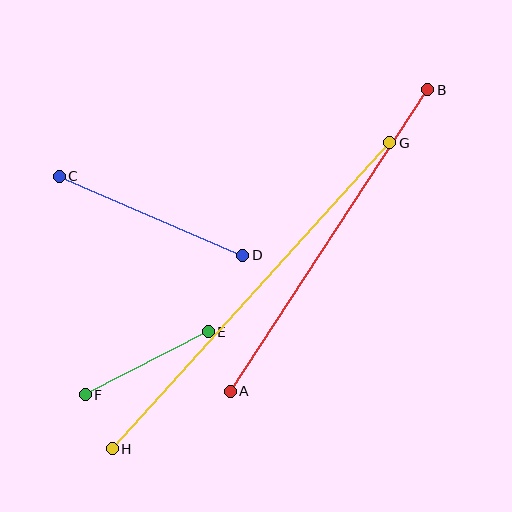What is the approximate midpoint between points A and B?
The midpoint is at approximately (329, 240) pixels.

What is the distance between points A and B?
The distance is approximately 361 pixels.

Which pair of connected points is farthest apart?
Points G and H are farthest apart.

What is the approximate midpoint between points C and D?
The midpoint is at approximately (151, 216) pixels.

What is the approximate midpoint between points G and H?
The midpoint is at approximately (251, 296) pixels.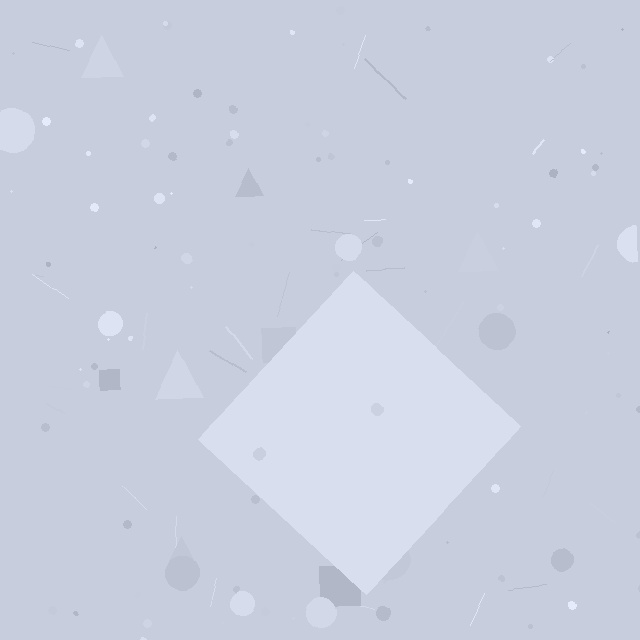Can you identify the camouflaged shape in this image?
The camouflaged shape is a diamond.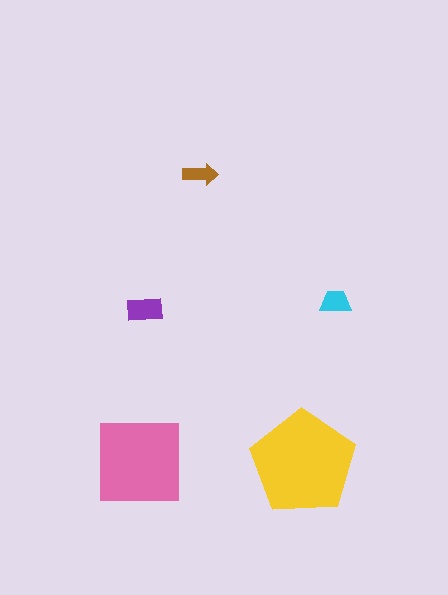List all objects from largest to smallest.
The yellow pentagon, the pink square, the purple rectangle, the cyan trapezoid, the brown arrow.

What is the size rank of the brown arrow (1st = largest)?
5th.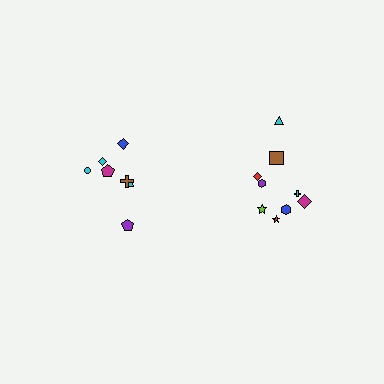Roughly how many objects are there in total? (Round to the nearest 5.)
Roughly 15 objects in total.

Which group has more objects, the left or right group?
The right group.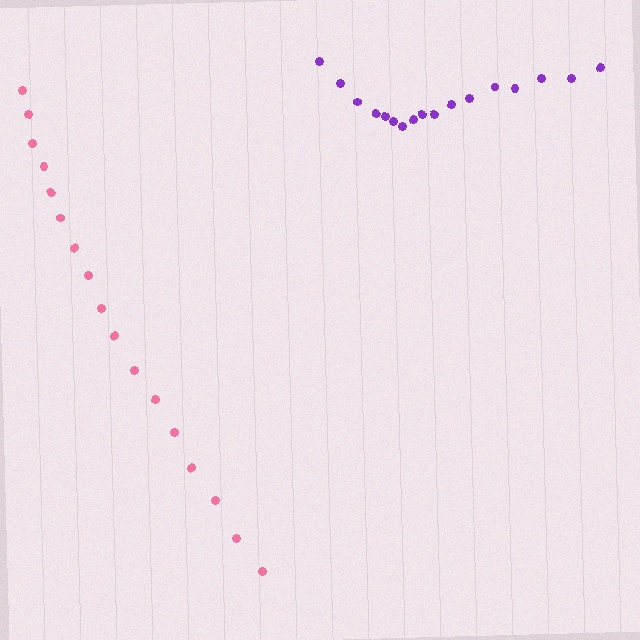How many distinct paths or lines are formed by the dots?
There are 2 distinct paths.